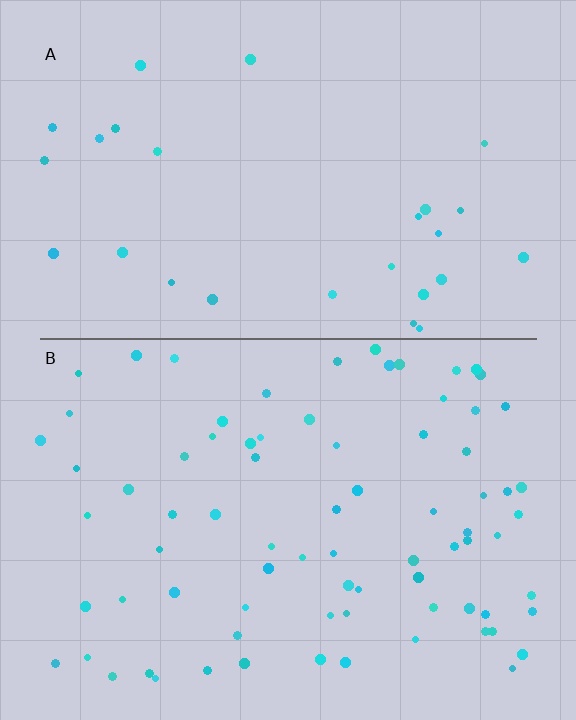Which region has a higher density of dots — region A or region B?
B (the bottom).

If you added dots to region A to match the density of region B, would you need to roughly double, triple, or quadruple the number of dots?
Approximately triple.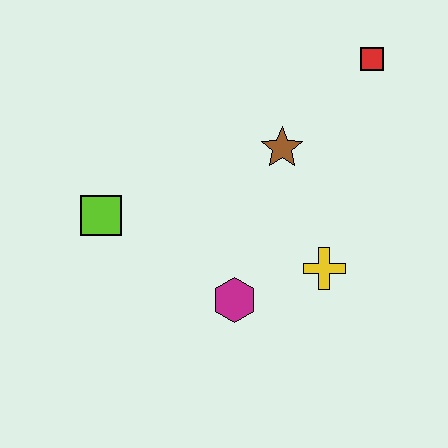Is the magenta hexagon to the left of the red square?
Yes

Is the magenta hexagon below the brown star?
Yes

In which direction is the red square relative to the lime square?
The red square is to the right of the lime square.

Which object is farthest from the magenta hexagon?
The red square is farthest from the magenta hexagon.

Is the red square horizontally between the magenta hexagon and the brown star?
No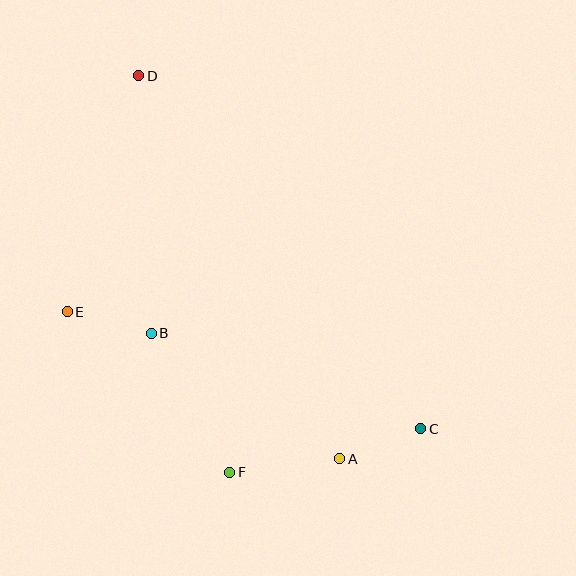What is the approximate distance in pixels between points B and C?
The distance between B and C is approximately 286 pixels.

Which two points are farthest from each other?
Points C and D are farthest from each other.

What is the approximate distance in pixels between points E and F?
The distance between E and F is approximately 228 pixels.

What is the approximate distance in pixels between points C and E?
The distance between C and E is approximately 373 pixels.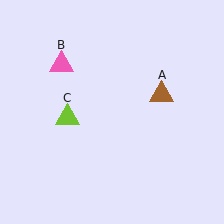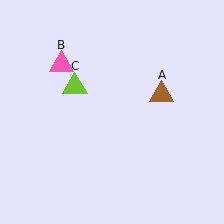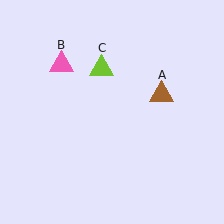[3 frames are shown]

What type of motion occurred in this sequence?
The lime triangle (object C) rotated clockwise around the center of the scene.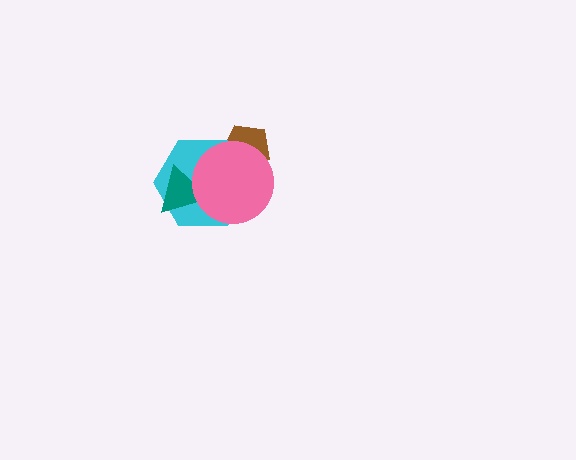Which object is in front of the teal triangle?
The pink circle is in front of the teal triangle.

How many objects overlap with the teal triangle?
2 objects overlap with the teal triangle.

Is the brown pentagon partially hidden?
Yes, it is partially covered by another shape.